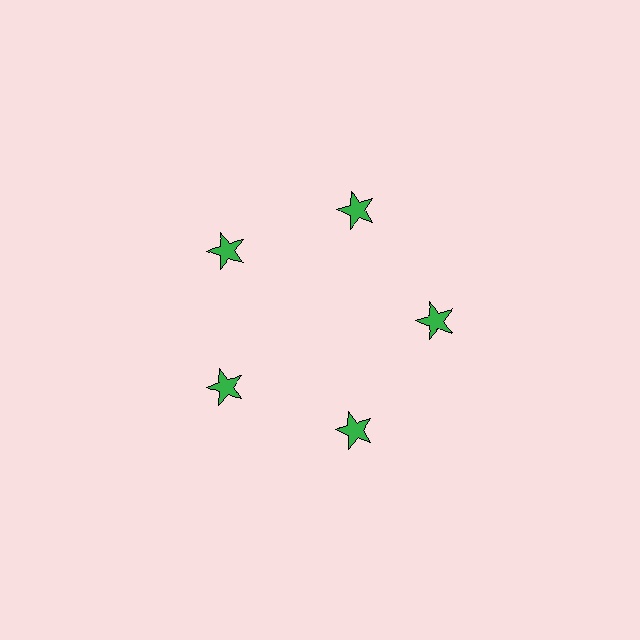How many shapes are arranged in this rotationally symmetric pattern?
There are 5 shapes, arranged in 5 groups of 1.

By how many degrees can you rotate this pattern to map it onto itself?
The pattern maps onto itself every 72 degrees of rotation.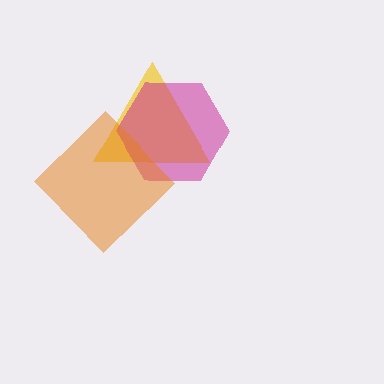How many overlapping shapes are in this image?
There are 3 overlapping shapes in the image.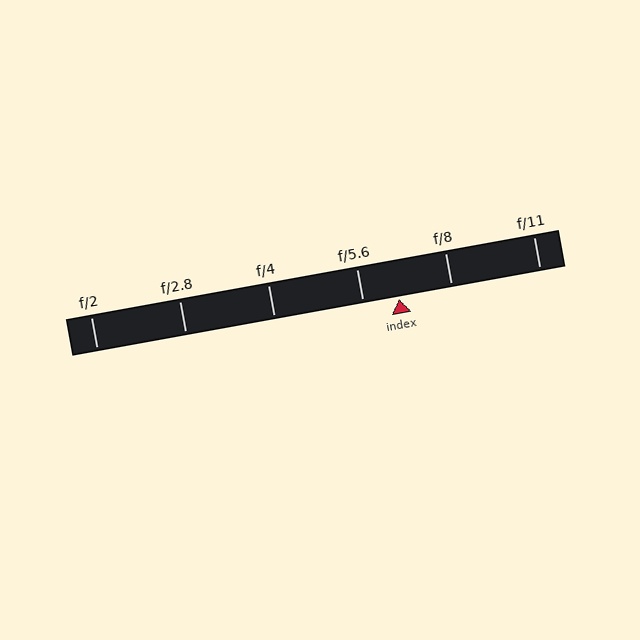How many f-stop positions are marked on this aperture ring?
There are 6 f-stop positions marked.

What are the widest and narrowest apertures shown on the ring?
The widest aperture shown is f/2 and the narrowest is f/11.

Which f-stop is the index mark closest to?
The index mark is closest to f/5.6.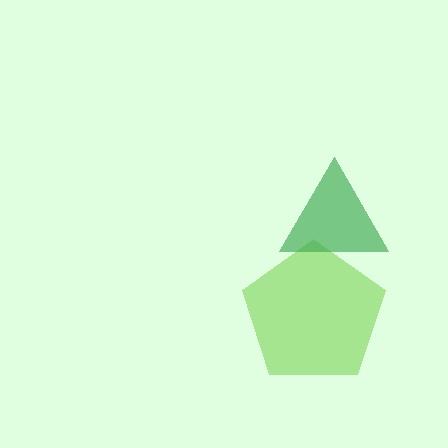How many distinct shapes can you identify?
There are 2 distinct shapes: a lime pentagon, a green triangle.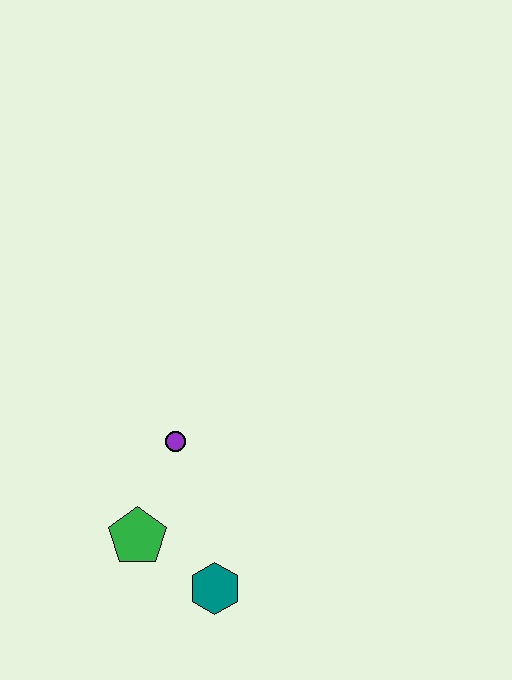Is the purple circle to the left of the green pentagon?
No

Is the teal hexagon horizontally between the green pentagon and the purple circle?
No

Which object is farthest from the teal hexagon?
The purple circle is farthest from the teal hexagon.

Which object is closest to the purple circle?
The green pentagon is closest to the purple circle.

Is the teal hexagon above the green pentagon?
No